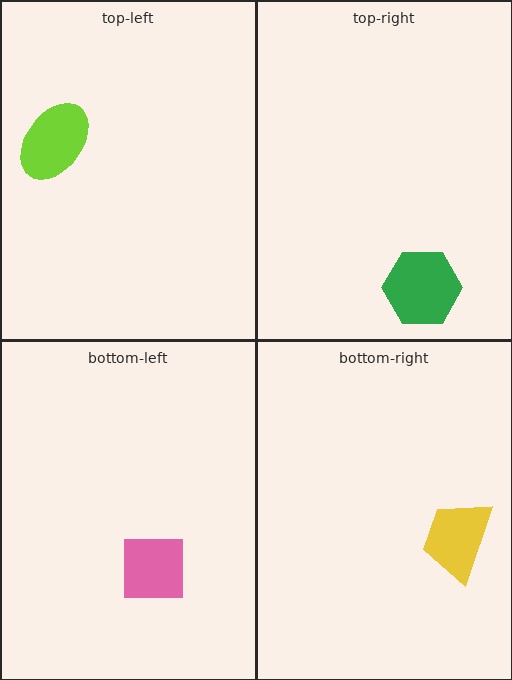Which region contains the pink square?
The bottom-left region.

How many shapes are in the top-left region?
1.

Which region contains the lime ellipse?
The top-left region.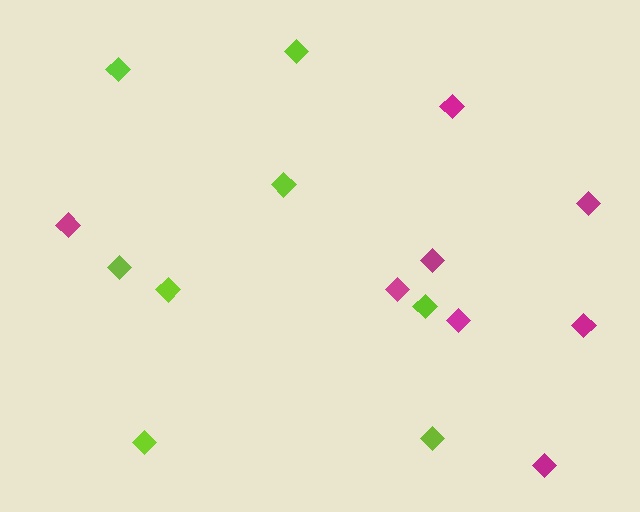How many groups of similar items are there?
There are 2 groups: one group of magenta diamonds (8) and one group of lime diamonds (8).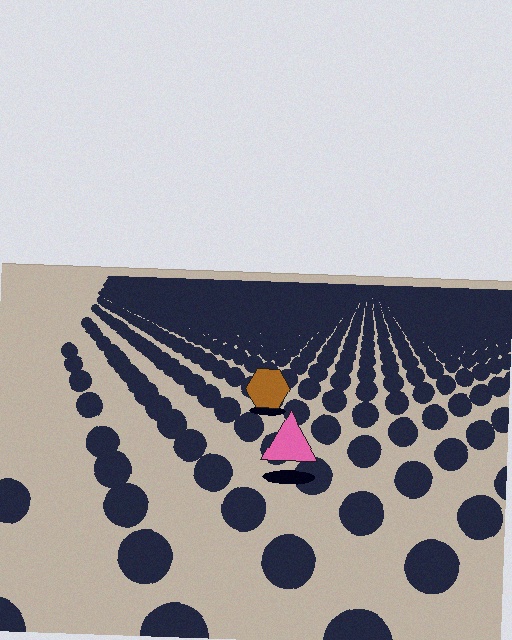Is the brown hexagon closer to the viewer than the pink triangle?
No. The pink triangle is closer — you can tell from the texture gradient: the ground texture is coarser near it.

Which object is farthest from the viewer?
The brown hexagon is farthest from the viewer. It appears smaller and the ground texture around it is denser.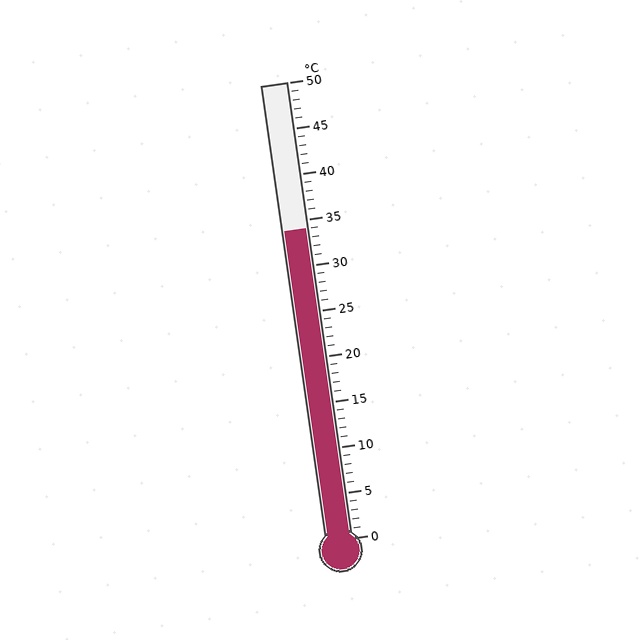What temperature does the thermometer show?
The thermometer shows approximately 34°C.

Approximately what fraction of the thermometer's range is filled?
The thermometer is filled to approximately 70% of its range.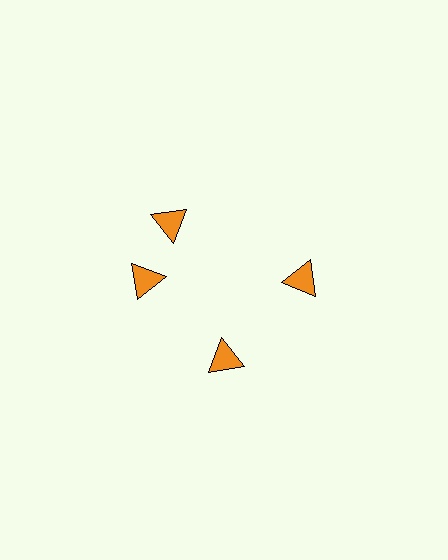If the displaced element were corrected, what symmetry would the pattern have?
It would have 4-fold rotational symmetry — the pattern would map onto itself every 90 degrees.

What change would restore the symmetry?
The symmetry would be restored by rotating it back into even spacing with its neighbors so that all 4 triangles sit at equal angles and equal distance from the center.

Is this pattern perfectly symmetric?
No. The 4 orange triangles are arranged in a ring, but one element near the 12 o'clock position is rotated out of alignment along the ring, breaking the 4-fold rotational symmetry.